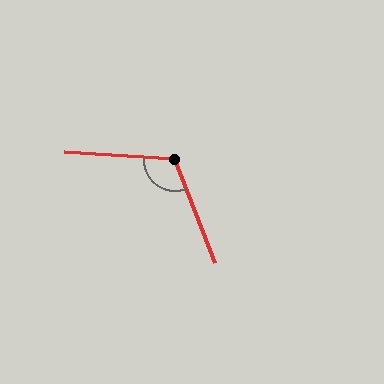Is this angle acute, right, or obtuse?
It is obtuse.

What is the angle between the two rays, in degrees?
Approximately 115 degrees.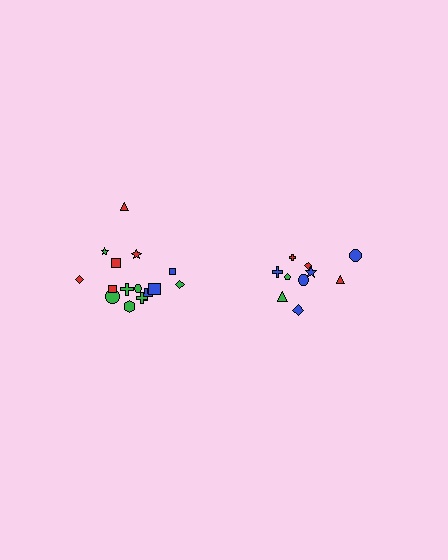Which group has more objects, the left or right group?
The left group.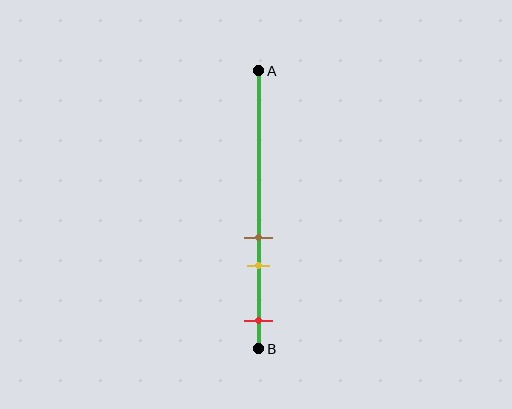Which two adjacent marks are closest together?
The brown and yellow marks are the closest adjacent pair.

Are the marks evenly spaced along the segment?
No, the marks are not evenly spaced.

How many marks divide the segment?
There are 3 marks dividing the segment.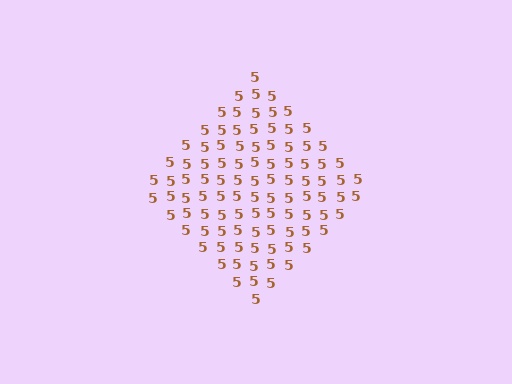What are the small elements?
The small elements are digit 5's.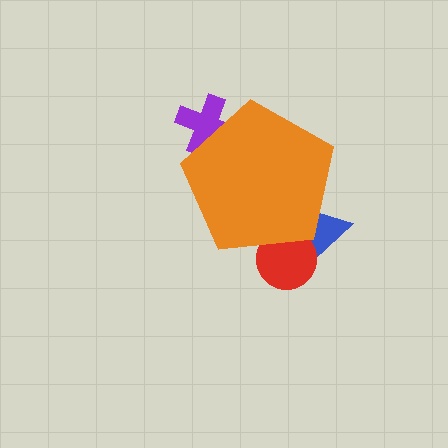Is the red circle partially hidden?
Yes, the red circle is partially hidden behind the orange pentagon.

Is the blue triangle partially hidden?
Yes, the blue triangle is partially hidden behind the orange pentagon.